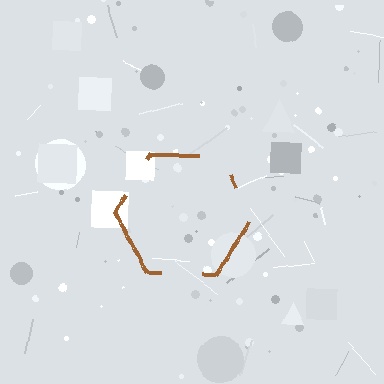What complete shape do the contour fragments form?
The contour fragments form a hexagon.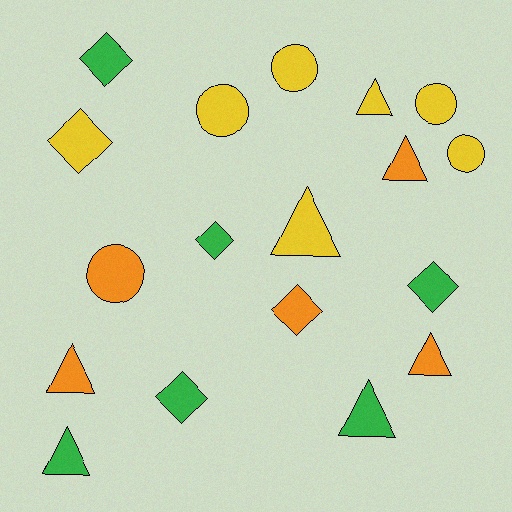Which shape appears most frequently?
Triangle, with 7 objects.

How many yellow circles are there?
There are 4 yellow circles.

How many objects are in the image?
There are 18 objects.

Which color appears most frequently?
Yellow, with 7 objects.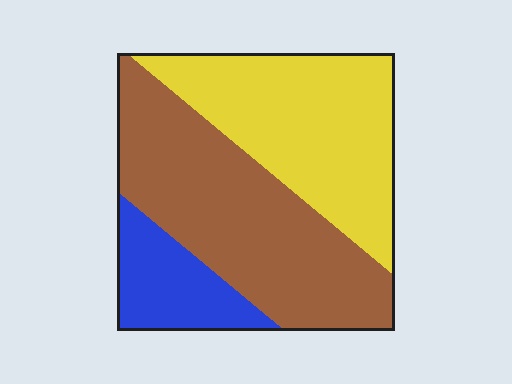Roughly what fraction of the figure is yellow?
Yellow takes up about two fifths (2/5) of the figure.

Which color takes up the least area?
Blue, at roughly 15%.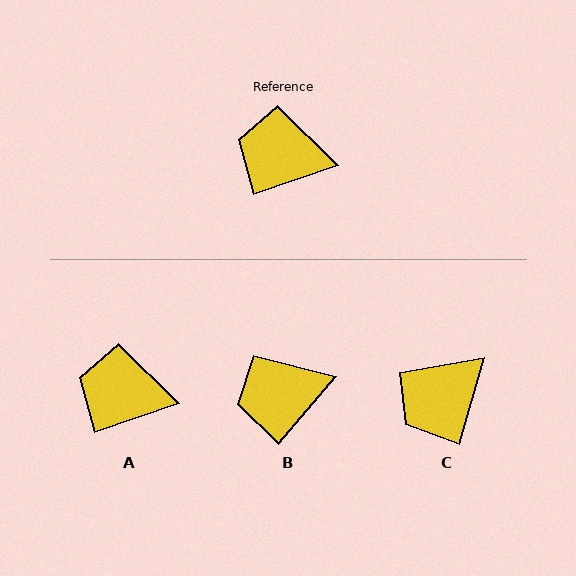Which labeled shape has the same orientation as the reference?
A.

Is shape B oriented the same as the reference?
No, it is off by about 31 degrees.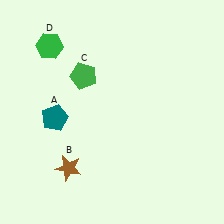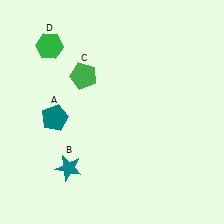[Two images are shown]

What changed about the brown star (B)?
In Image 1, B is brown. In Image 2, it changed to teal.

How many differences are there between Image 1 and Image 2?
There is 1 difference between the two images.